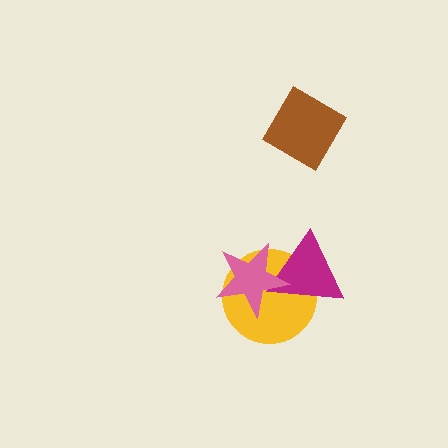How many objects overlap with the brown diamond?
0 objects overlap with the brown diamond.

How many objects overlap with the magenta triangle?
2 objects overlap with the magenta triangle.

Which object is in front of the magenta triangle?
The pink star is in front of the magenta triangle.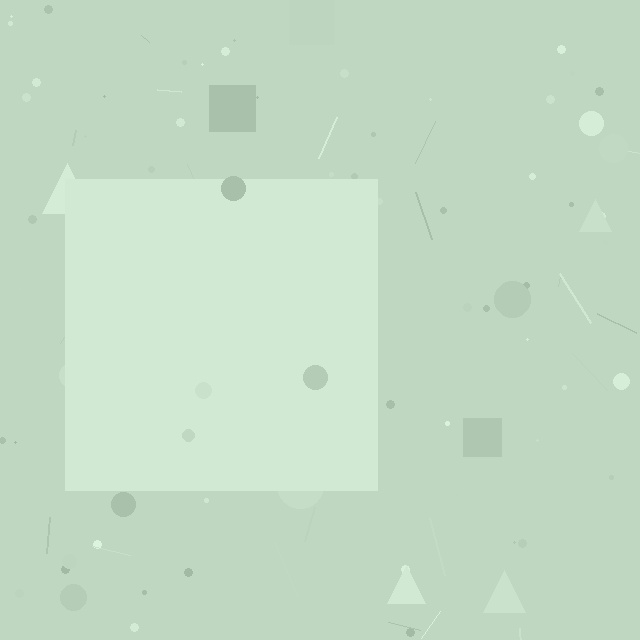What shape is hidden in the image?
A square is hidden in the image.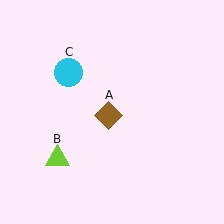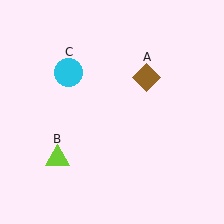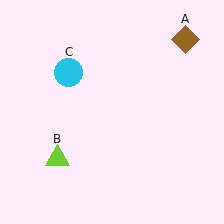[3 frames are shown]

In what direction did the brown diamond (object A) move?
The brown diamond (object A) moved up and to the right.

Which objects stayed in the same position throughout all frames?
Lime triangle (object B) and cyan circle (object C) remained stationary.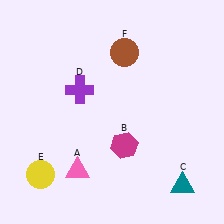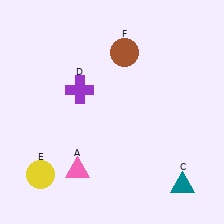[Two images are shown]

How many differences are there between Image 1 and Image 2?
There is 1 difference between the two images.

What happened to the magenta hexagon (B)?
The magenta hexagon (B) was removed in Image 2. It was in the bottom-right area of Image 1.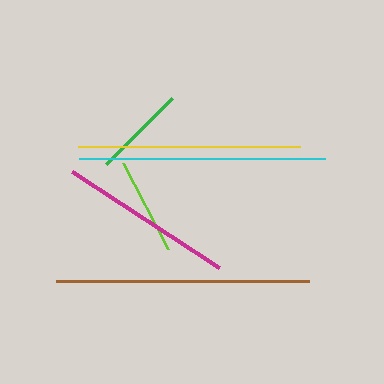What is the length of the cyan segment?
The cyan segment is approximately 246 pixels long.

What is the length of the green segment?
The green segment is approximately 94 pixels long.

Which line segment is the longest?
The brown line is the longest at approximately 253 pixels.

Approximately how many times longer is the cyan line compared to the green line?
The cyan line is approximately 2.6 times the length of the green line.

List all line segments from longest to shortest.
From longest to shortest: brown, cyan, yellow, magenta, lime, green.